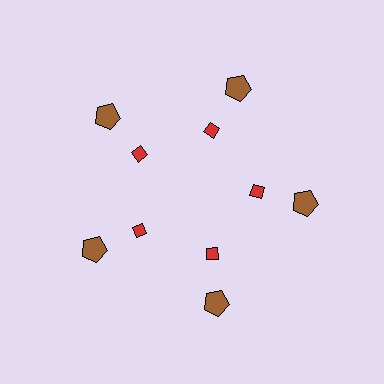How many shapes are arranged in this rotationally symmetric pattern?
There are 10 shapes, arranged in 5 groups of 2.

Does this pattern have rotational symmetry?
Yes, this pattern has 5-fold rotational symmetry. It looks the same after rotating 72 degrees around the center.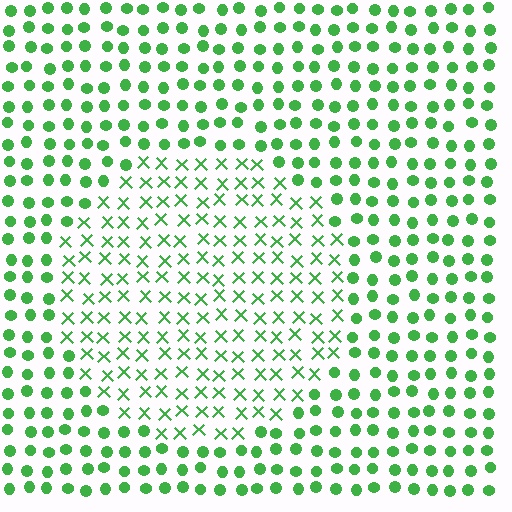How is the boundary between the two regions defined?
The boundary is defined by a change in element shape: X marks inside vs. circles outside. All elements share the same color and spacing.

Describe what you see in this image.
The image is filled with small green elements arranged in a uniform grid. A circle-shaped region contains X marks, while the surrounding area contains circles. The boundary is defined purely by the change in element shape.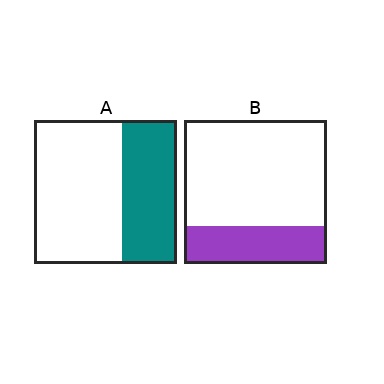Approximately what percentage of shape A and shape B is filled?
A is approximately 40% and B is approximately 25%.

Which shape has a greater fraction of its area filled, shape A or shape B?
Shape A.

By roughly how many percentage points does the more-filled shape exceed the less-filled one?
By roughly 10 percentage points (A over B).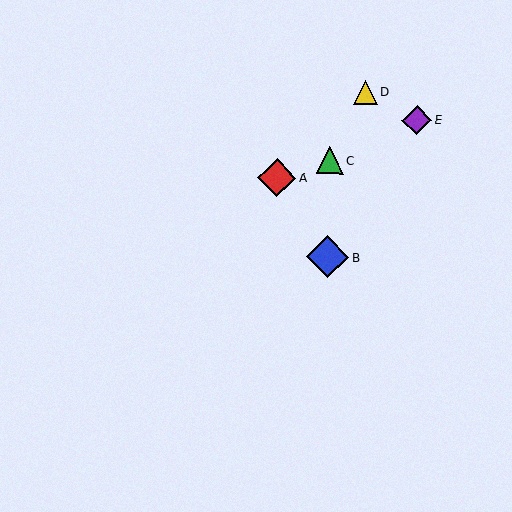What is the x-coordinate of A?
Object A is at x≈277.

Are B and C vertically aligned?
Yes, both are at x≈328.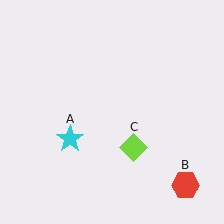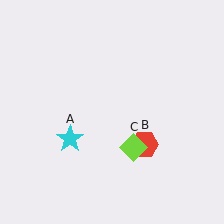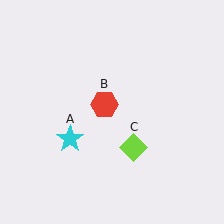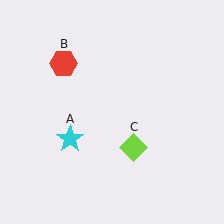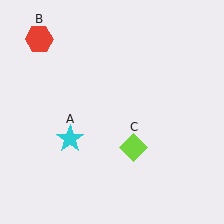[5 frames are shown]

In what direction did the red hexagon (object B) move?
The red hexagon (object B) moved up and to the left.